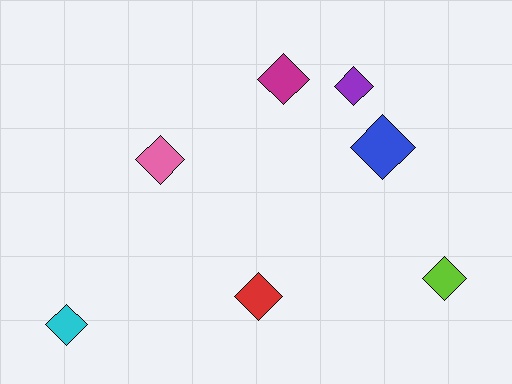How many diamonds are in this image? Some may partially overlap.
There are 7 diamonds.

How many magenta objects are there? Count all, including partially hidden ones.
There is 1 magenta object.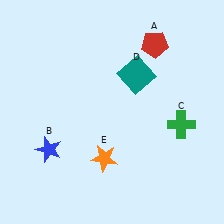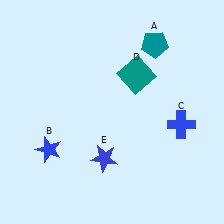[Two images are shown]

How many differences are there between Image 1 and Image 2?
There are 3 differences between the two images.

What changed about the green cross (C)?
In Image 1, C is green. In Image 2, it changed to blue.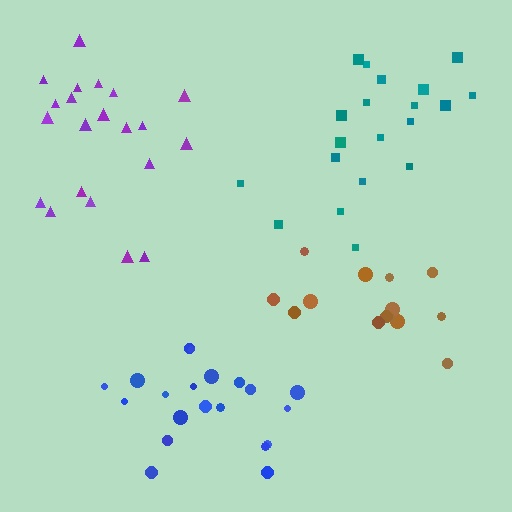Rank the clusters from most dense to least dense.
blue, brown, teal, purple.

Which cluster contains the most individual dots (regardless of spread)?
Purple (21).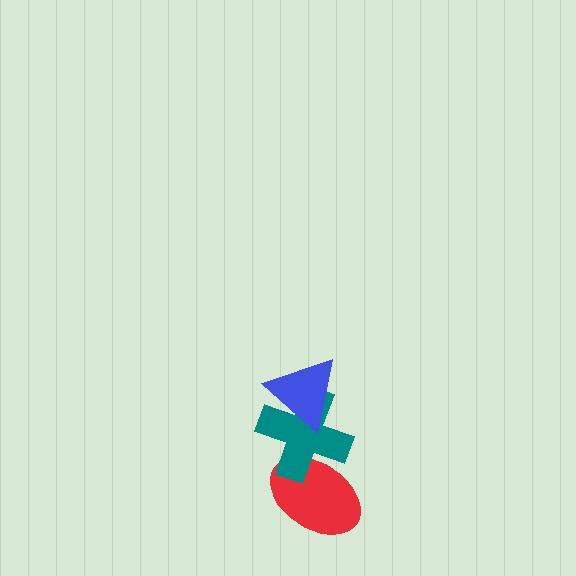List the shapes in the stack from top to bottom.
From top to bottom: the blue triangle, the teal cross, the red ellipse.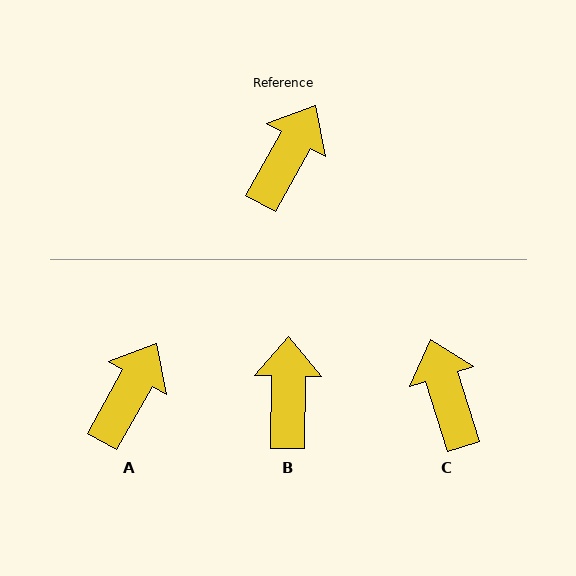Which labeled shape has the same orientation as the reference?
A.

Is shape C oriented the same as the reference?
No, it is off by about 46 degrees.